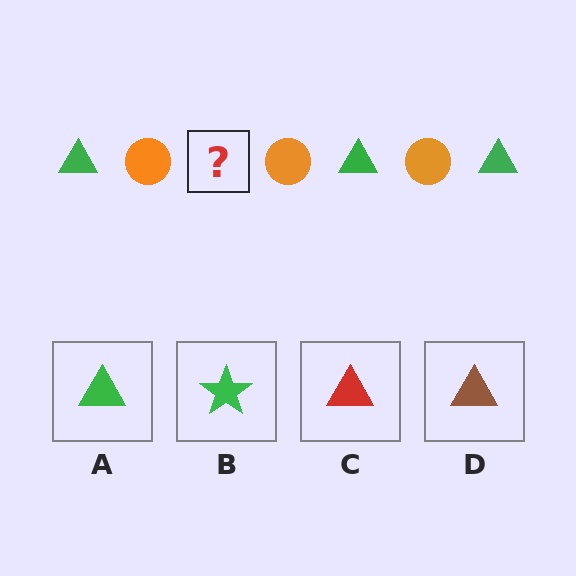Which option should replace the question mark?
Option A.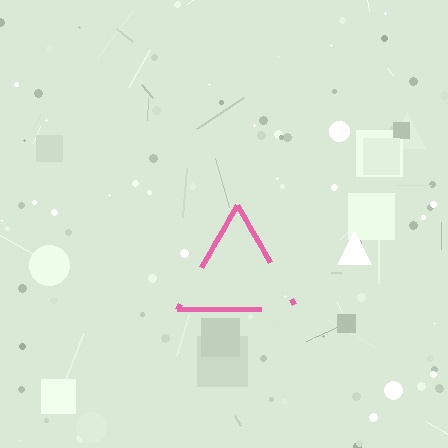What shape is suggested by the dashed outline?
The dashed outline suggests a triangle.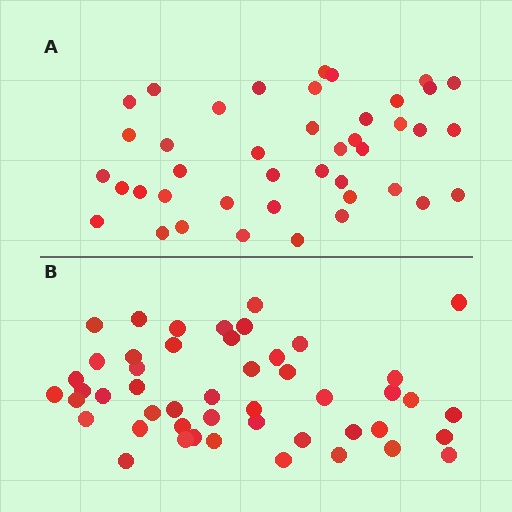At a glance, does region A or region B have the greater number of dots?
Region B (the bottom region) has more dots.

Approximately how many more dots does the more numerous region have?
Region B has about 6 more dots than region A.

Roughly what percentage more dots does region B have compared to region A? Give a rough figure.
About 15% more.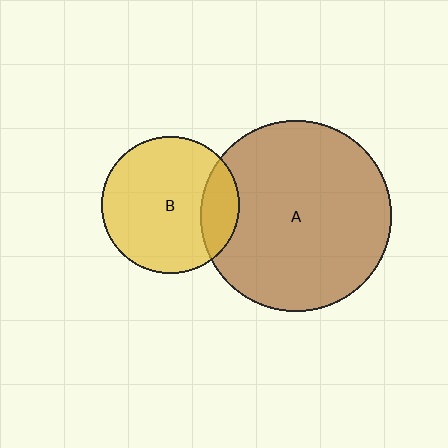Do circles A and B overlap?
Yes.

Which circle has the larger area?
Circle A (brown).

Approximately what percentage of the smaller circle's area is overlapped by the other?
Approximately 20%.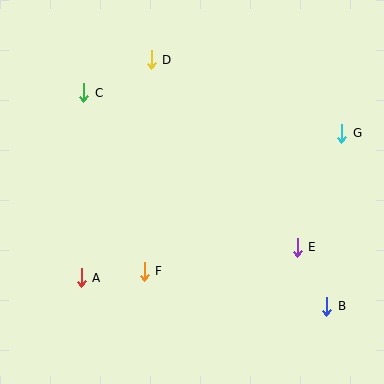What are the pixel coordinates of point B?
Point B is at (327, 306).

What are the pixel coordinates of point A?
Point A is at (81, 278).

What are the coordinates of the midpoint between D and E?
The midpoint between D and E is at (224, 154).